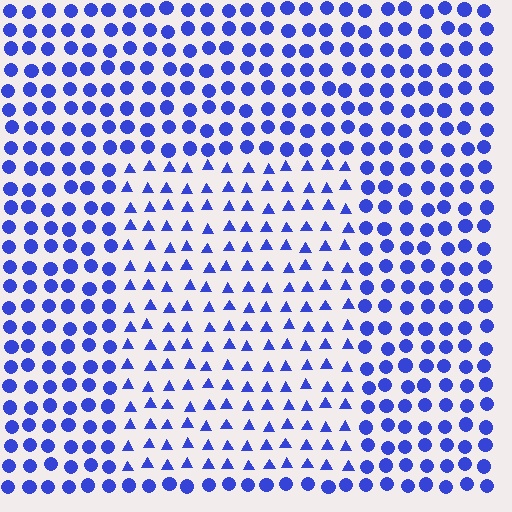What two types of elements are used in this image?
The image uses triangles inside the rectangle region and circles outside it.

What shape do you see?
I see a rectangle.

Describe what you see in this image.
The image is filled with small blue elements arranged in a uniform grid. A rectangle-shaped region contains triangles, while the surrounding area contains circles. The boundary is defined purely by the change in element shape.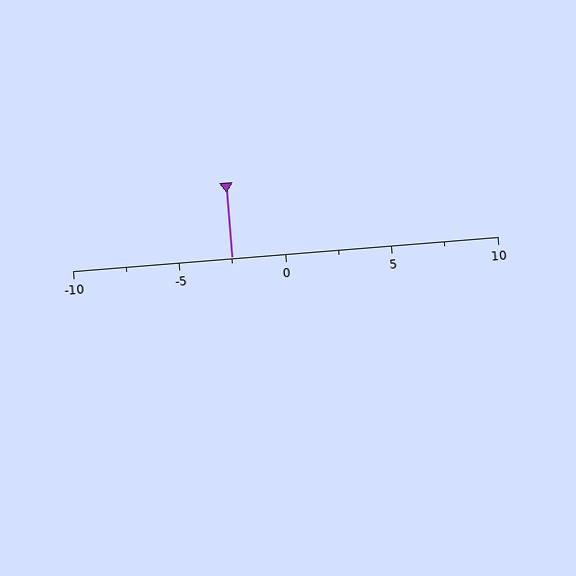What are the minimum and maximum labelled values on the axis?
The axis runs from -10 to 10.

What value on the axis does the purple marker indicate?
The marker indicates approximately -2.5.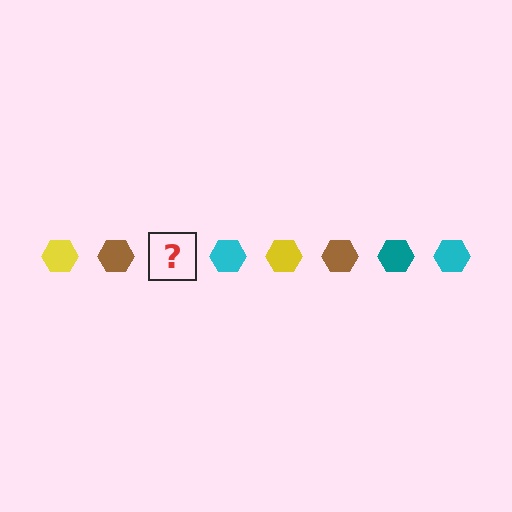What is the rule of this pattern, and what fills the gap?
The rule is that the pattern cycles through yellow, brown, teal, cyan hexagons. The gap should be filled with a teal hexagon.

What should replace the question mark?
The question mark should be replaced with a teal hexagon.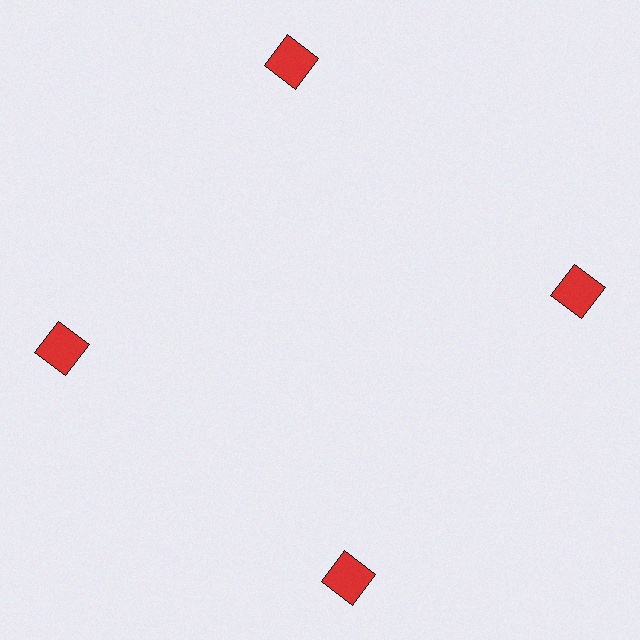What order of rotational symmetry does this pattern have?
This pattern has 4-fold rotational symmetry.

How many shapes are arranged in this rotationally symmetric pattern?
There are 4 shapes, arranged in 4 groups of 1.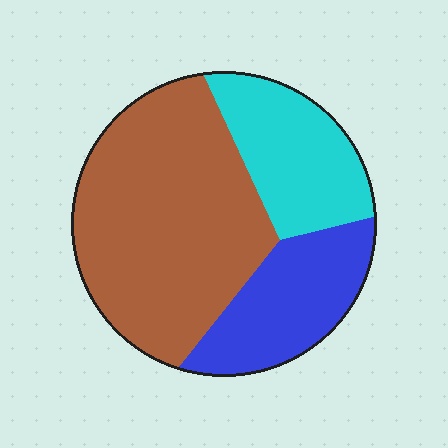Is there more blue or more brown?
Brown.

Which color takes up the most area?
Brown, at roughly 55%.